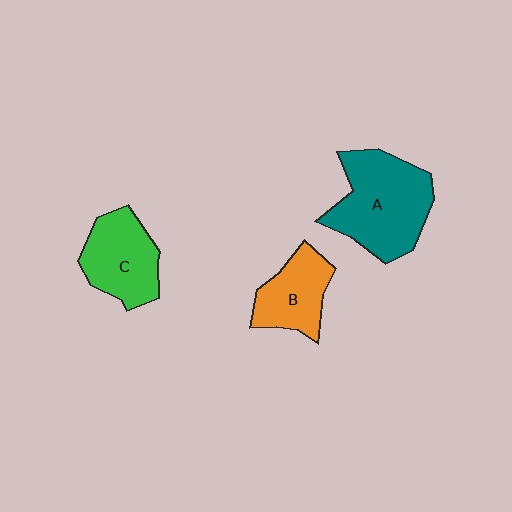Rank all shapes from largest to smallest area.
From largest to smallest: A (teal), C (green), B (orange).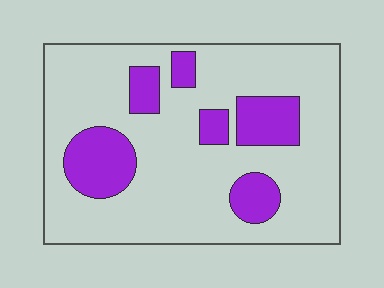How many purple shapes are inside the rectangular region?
6.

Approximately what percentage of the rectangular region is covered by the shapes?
Approximately 20%.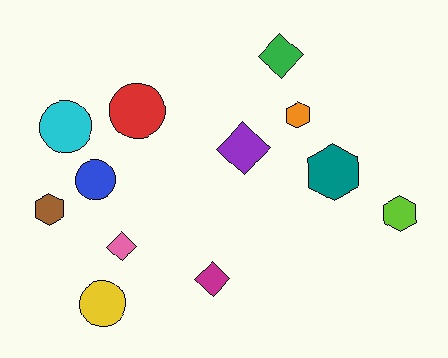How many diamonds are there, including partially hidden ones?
There are 4 diamonds.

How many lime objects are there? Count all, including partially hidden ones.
There is 1 lime object.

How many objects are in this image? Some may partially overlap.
There are 12 objects.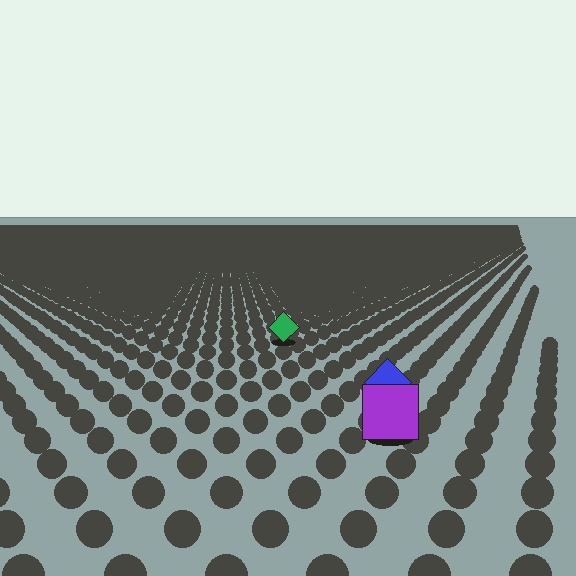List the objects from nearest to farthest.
From nearest to farthest: the purple square, the blue diamond, the green diamond.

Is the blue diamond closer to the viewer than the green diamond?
Yes. The blue diamond is closer — you can tell from the texture gradient: the ground texture is coarser near it.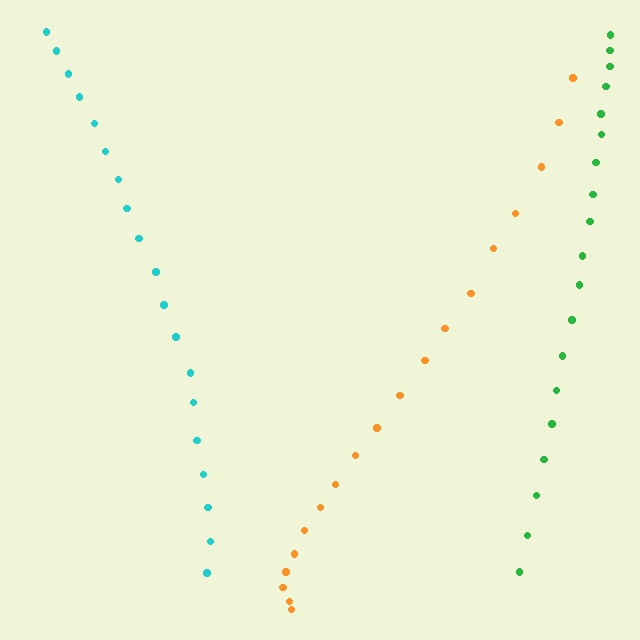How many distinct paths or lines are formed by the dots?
There are 3 distinct paths.